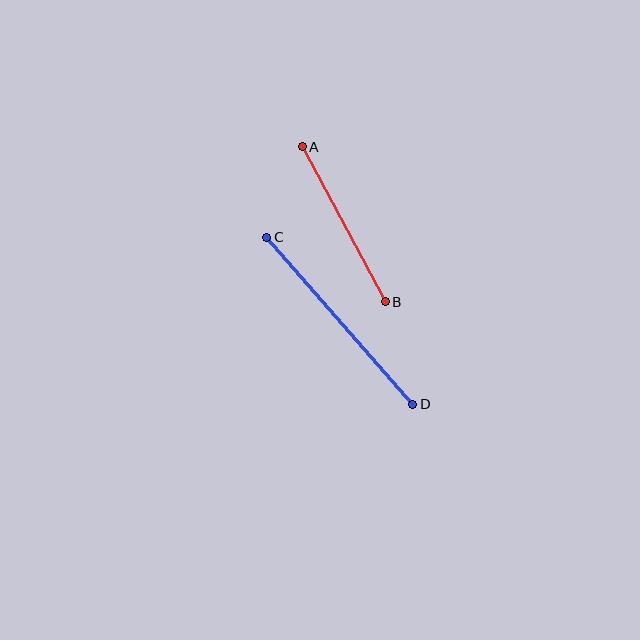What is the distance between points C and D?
The distance is approximately 222 pixels.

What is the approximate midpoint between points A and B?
The midpoint is at approximately (344, 224) pixels.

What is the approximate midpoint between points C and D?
The midpoint is at approximately (340, 321) pixels.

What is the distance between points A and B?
The distance is approximately 176 pixels.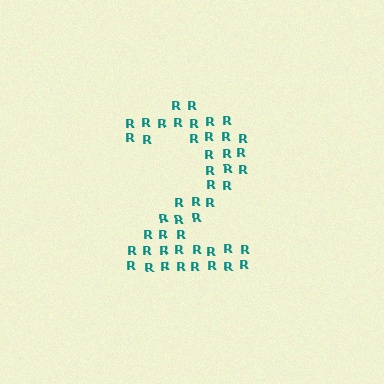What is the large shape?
The large shape is the digit 2.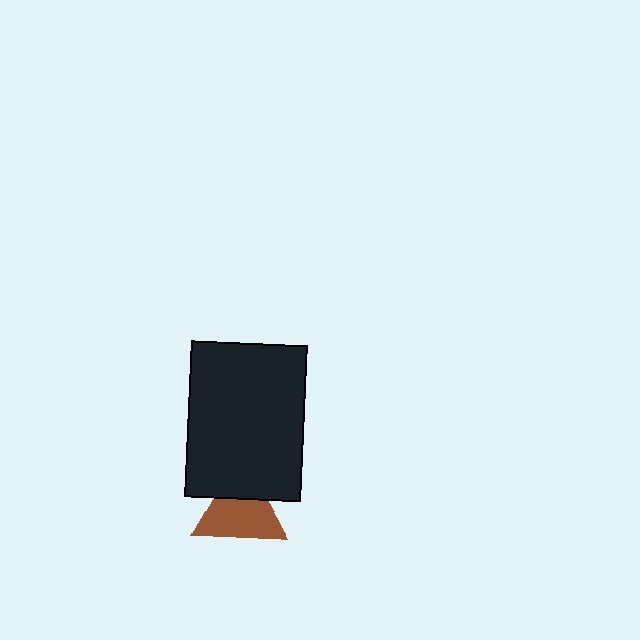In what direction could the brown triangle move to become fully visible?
The brown triangle could move down. That would shift it out from behind the black rectangle entirely.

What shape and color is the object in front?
The object in front is a black rectangle.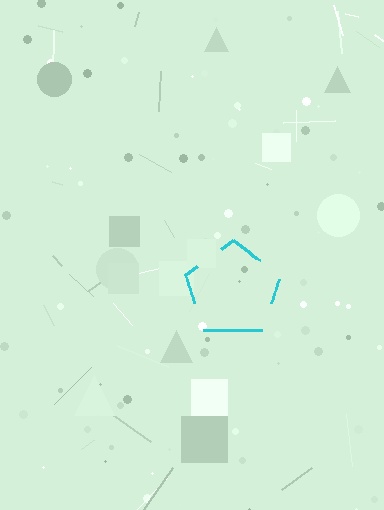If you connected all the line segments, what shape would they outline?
They would outline a pentagon.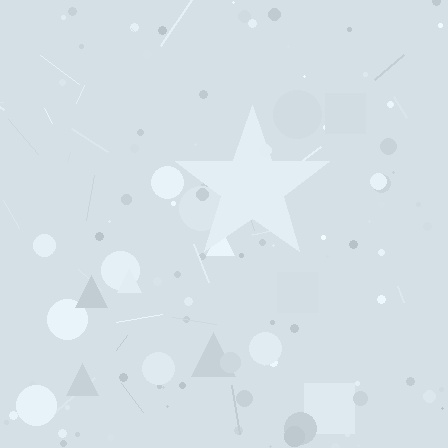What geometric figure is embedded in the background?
A star is embedded in the background.